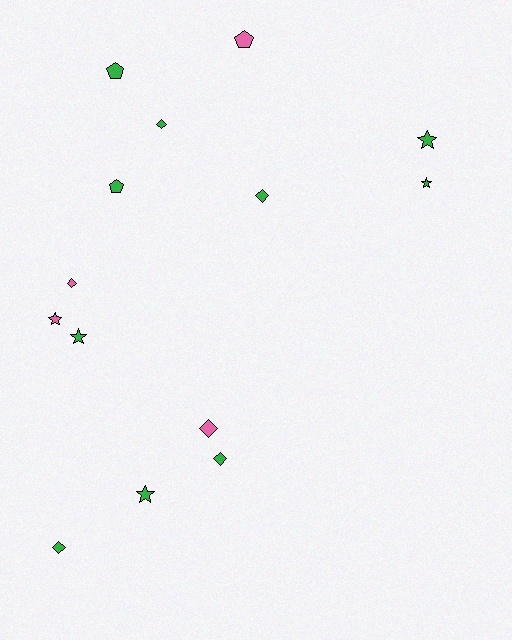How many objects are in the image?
There are 14 objects.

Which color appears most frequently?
Green, with 10 objects.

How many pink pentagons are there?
There is 1 pink pentagon.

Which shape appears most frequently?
Diamond, with 6 objects.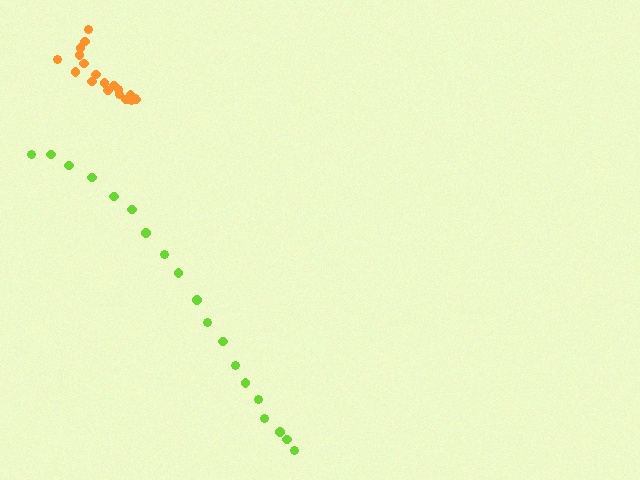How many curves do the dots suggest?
There are 2 distinct paths.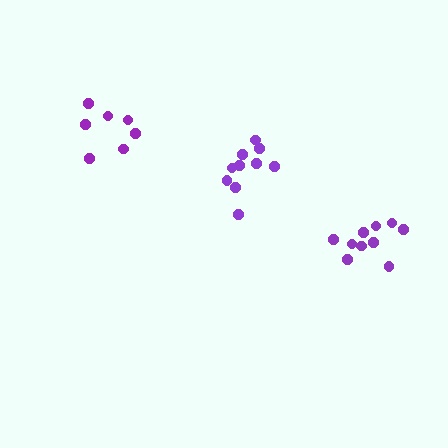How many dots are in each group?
Group 1: 7 dots, Group 2: 10 dots, Group 3: 10 dots (27 total).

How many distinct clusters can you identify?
There are 3 distinct clusters.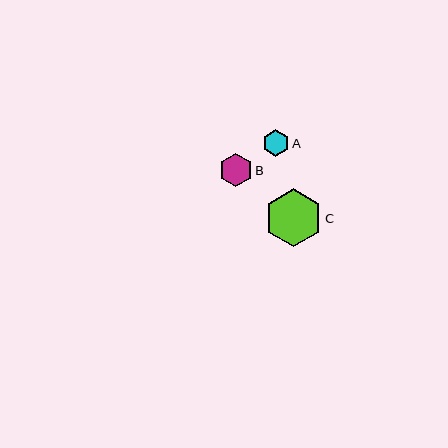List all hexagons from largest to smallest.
From largest to smallest: C, B, A.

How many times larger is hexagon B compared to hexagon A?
Hexagon B is approximately 1.3 times the size of hexagon A.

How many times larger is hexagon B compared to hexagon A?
Hexagon B is approximately 1.3 times the size of hexagon A.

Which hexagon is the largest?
Hexagon C is the largest with a size of approximately 58 pixels.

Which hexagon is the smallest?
Hexagon A is the smallest with a size of approximately 27 pixels.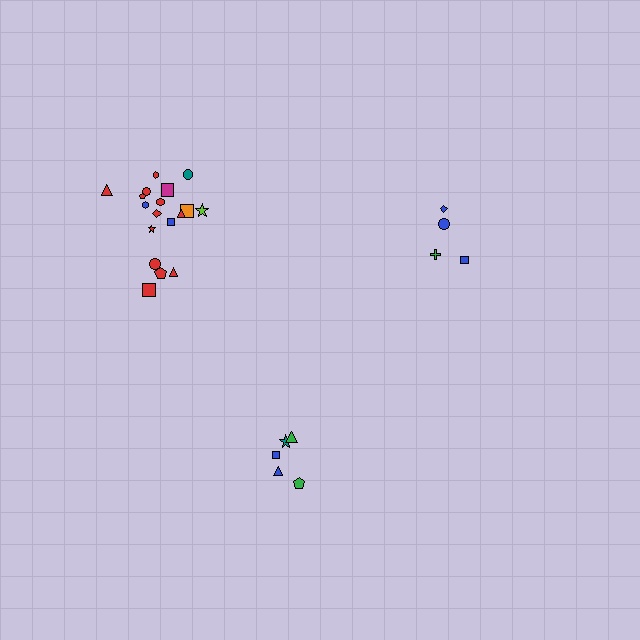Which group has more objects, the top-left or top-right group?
The top-left group.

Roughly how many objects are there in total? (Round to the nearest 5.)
Roughly 25 objects in total.